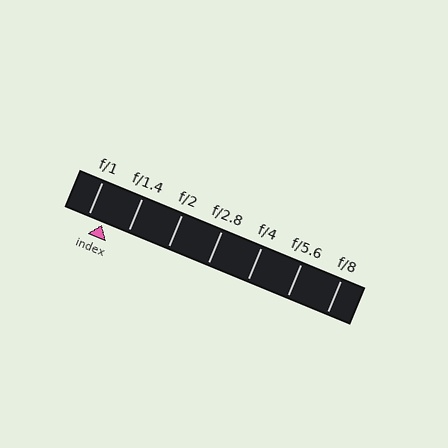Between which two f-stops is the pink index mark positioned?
The index mark is between f/1 and f/1.4.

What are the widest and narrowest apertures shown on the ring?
The widest aperture shown is f/1 and the narrowest is f/8.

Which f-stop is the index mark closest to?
The index mark is closest to f/1.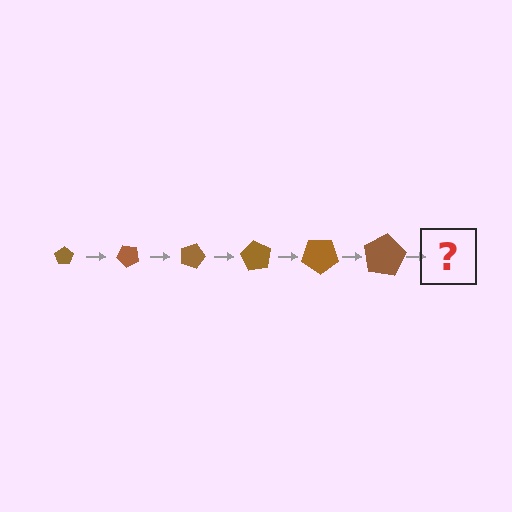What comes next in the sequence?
The next element should be a pentagon, larger than the previous one and rotated 270 degrees from the start.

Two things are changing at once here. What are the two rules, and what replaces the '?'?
The two rules are that the pentagon grows larger each step and it rotates 45 degrees each step. The '?' should be a pentagon, larger than the previous one and rotated 270 degrees from the start.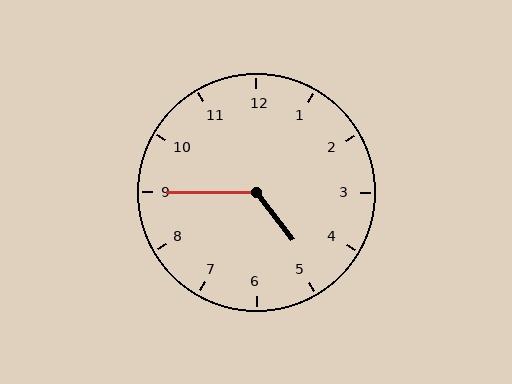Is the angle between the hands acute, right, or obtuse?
It is obtuse.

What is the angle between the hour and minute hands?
Approximately 128 degrees.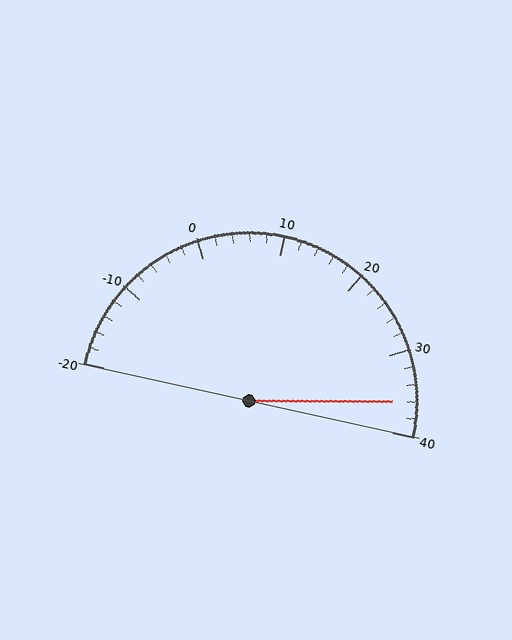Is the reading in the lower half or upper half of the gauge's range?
The reading is in the upper half of the range (-20 to 40).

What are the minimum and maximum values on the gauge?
The gauge ranges from -20 to 40.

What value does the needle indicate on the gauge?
The needle indicates approximately 36.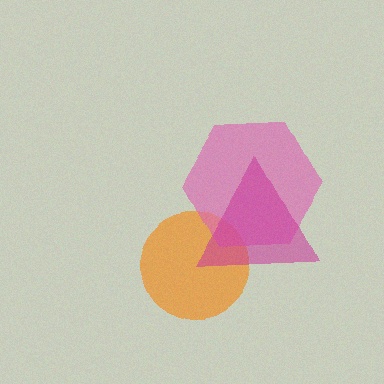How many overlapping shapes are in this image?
There are 3 overlapping shapes in the image.